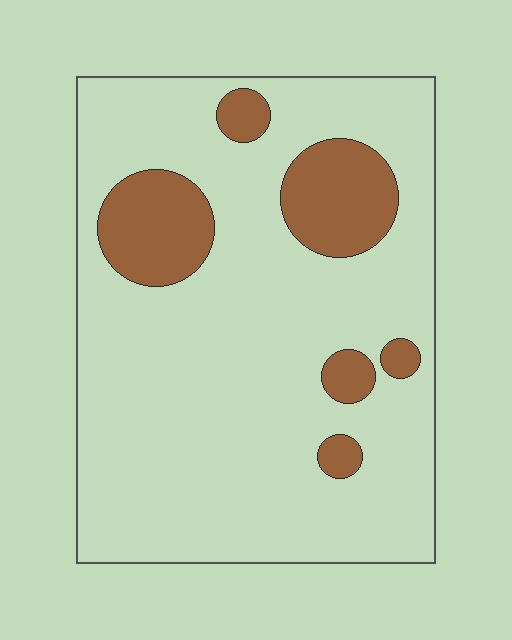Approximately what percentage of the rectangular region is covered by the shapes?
Approximately 15%.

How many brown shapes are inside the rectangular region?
6.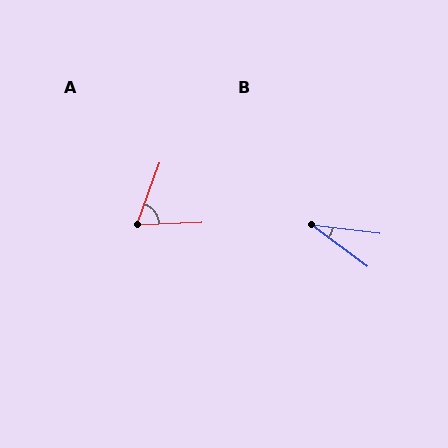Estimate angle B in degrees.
Approximately 30 degrees.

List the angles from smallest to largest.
B (30°), A (68°).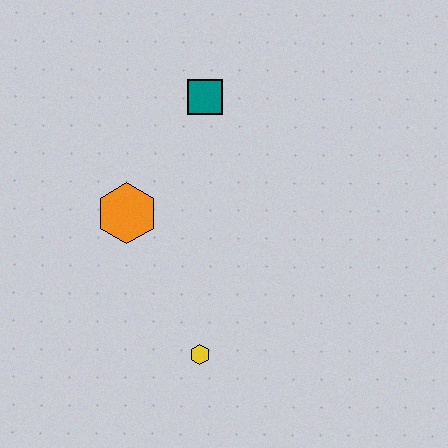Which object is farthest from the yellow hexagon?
The teal square is farthest from the yellow hexagon.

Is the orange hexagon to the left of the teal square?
Yes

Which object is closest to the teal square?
The orange hexagon is closest to the teal square.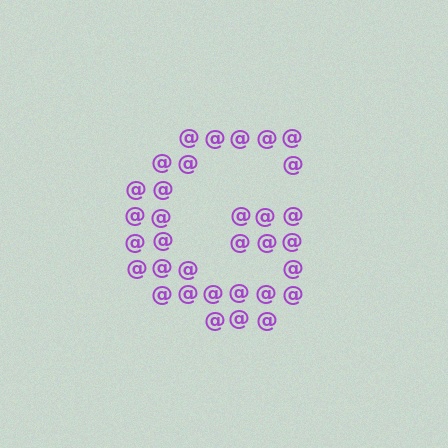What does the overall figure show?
The overall figure shows the letter G.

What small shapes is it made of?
It is made of small at signs.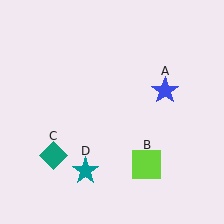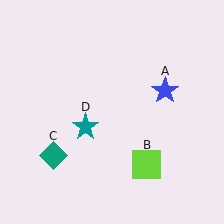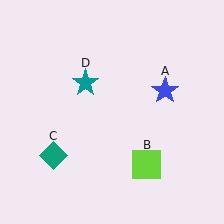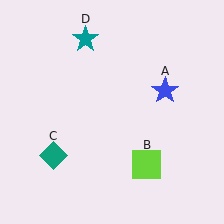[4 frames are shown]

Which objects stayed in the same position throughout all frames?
Blue star (object A) and lime square (object B) and teal diamond (object C) remained stationary.